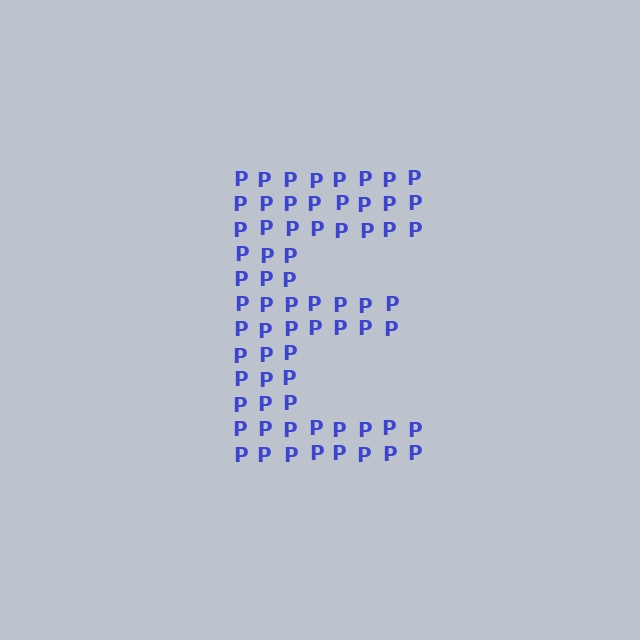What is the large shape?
The large shape is the letter E.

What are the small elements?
The small elements are letter P's.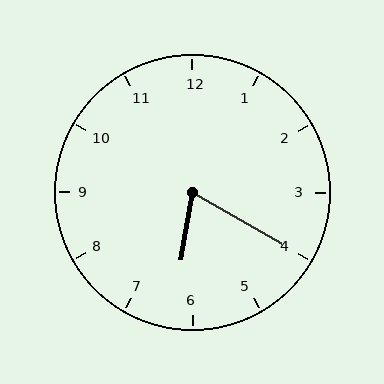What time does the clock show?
6:20.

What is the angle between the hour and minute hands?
Approximately 70 degrees.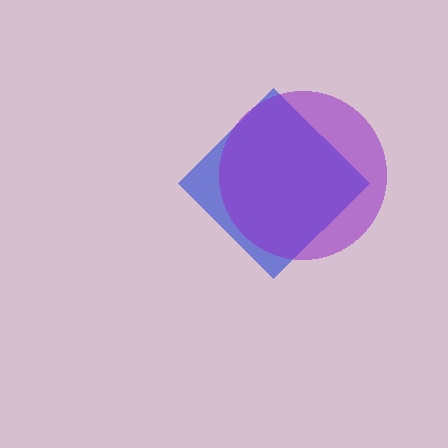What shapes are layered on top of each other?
The layered shapes are: a blue diamond, a purple circle.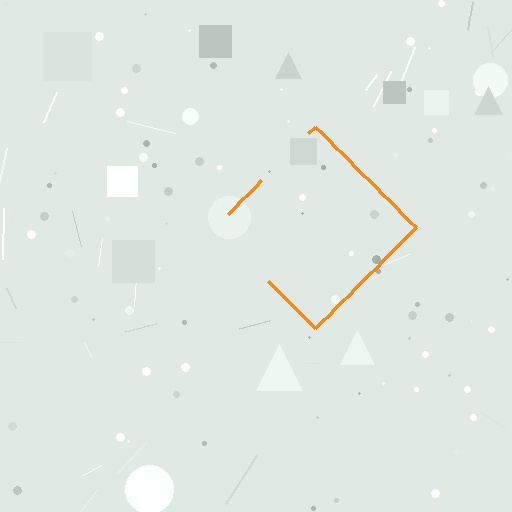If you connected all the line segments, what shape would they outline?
They would outline a diamond.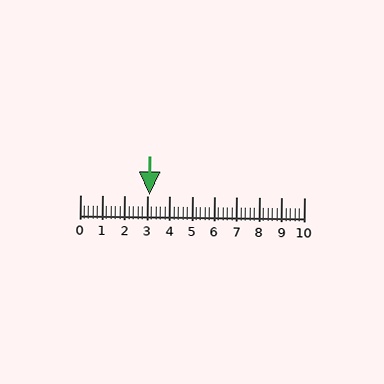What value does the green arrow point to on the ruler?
The green arrow points to approximately 3.1.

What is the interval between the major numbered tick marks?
The major tick marks are spaced 1 units apart.